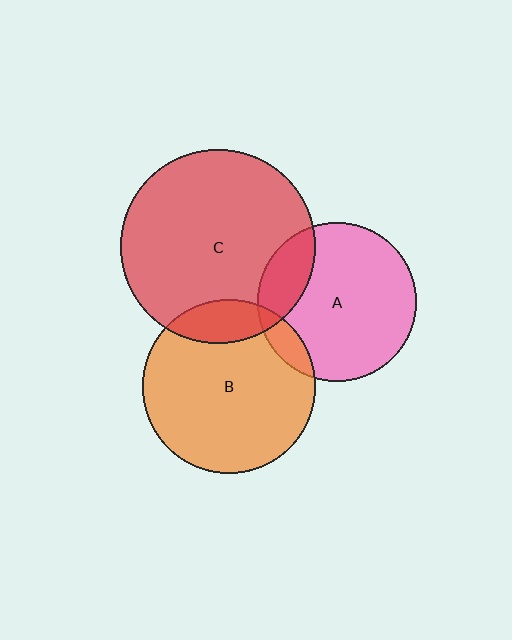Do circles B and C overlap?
Yes.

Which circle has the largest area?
Circle C (red).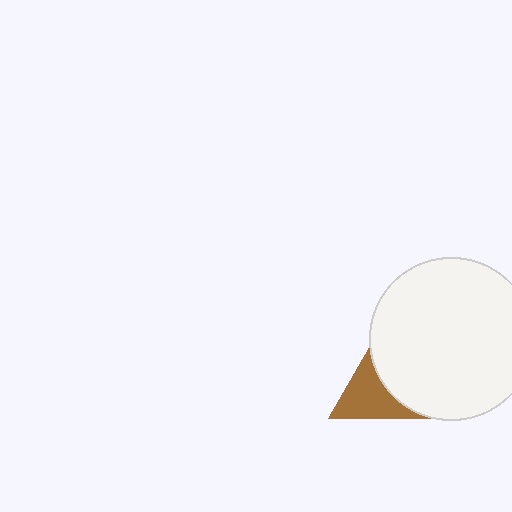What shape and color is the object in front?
The object in front is a white circle.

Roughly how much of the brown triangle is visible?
About half of it is visible (roughly 50%).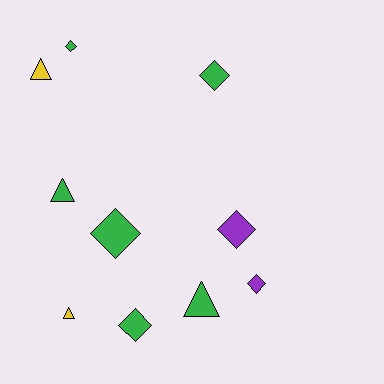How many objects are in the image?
There are 10 objects.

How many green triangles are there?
There are 2 green triangles.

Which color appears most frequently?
Green, with 6 objects.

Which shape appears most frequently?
Diamond, with 6 objects.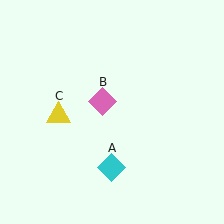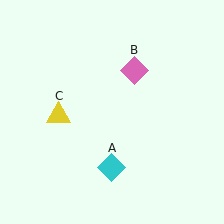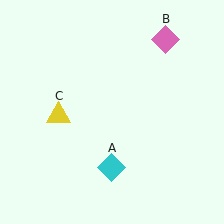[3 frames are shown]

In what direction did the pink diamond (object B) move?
The pink diamond (object B) moved up and to the right.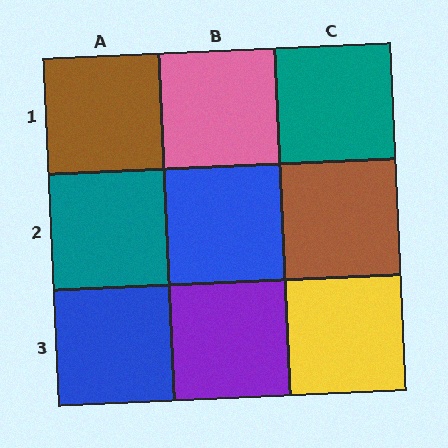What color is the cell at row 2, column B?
Blue.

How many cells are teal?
2 cells are teal.